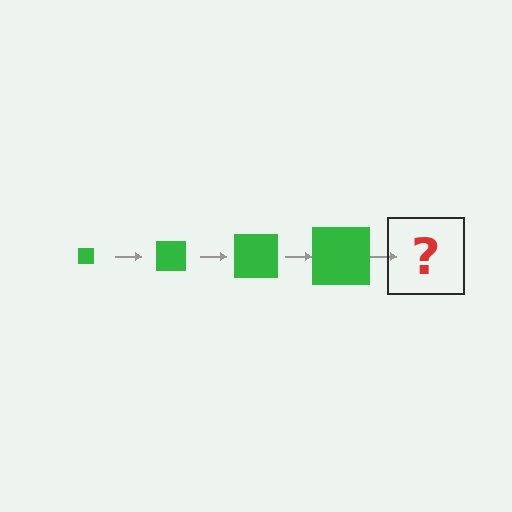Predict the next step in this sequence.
The next step is a green square, larger than the previous one.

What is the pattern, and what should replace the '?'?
The pattern is that the square gets progressively larger each step. The '?' should be a green square, larger than the previous one.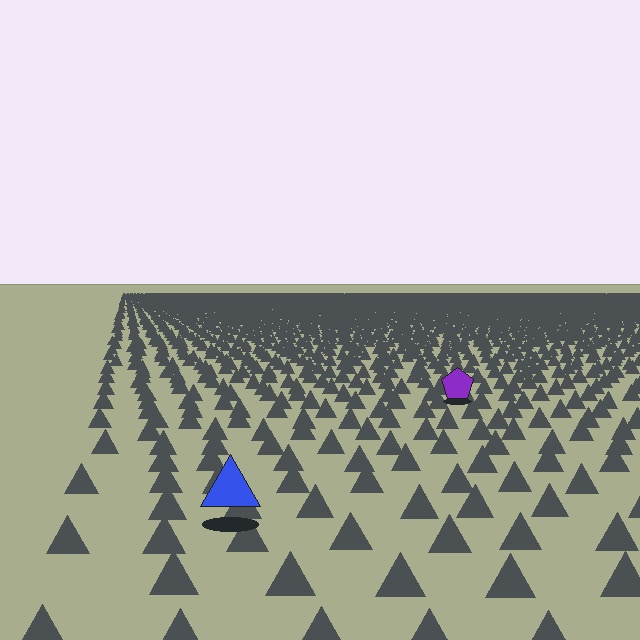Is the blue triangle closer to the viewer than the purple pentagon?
Yes. The blue triangle is closer — you can tell from the texture gradient: the ground texture is coarser near it.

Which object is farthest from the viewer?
The purple pentagon is farthest from the viewer. It appears smaller and the ground texture around it is denser.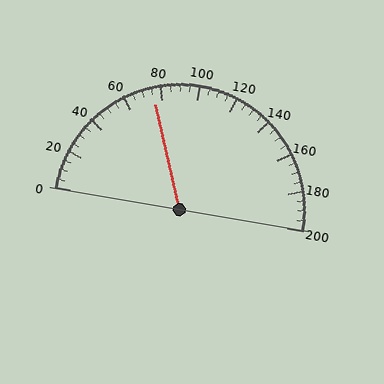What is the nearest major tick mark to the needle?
The nearest major tick mark is 80.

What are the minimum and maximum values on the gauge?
The gauge ranges from 0 to 200.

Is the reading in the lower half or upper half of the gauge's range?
The reading is in the lower half of the range (0 to 200).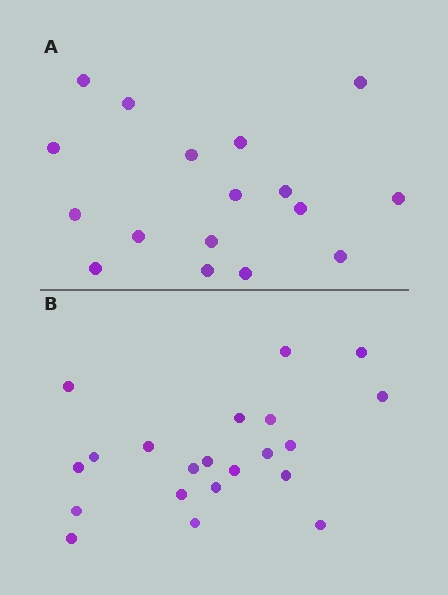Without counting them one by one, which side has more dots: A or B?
Region B (the bottom region) has more dots.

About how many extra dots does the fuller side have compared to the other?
Region B has about 4 more dots than region A.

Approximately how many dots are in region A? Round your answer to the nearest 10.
About 20 dots. (The exact count is 17, which rounds to 20.)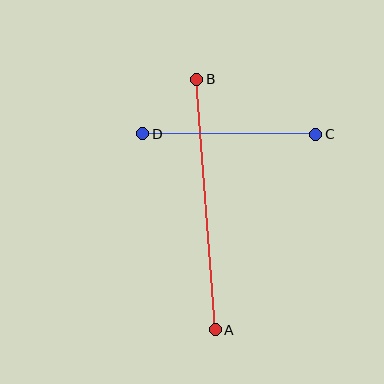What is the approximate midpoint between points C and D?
The midpoint is at approximately (229, 134) pixels.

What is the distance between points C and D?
The distance is approximately 173 pixels.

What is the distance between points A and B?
The distance is approximately 251 pixels.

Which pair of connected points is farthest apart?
Points A and B are farthest apart.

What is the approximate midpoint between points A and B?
The midpoint is at approximately (206, 204) pixels.